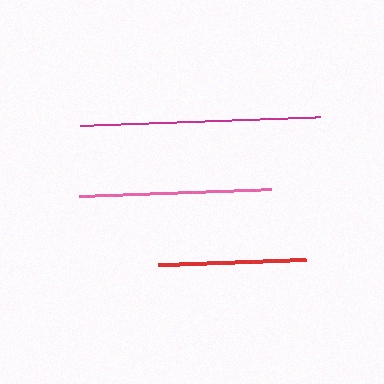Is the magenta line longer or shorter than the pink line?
The magenta line is longer than the pink line.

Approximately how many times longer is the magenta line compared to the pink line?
The magenta line is approximately 1.3 times the length of the pink line.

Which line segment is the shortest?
The red line is the shortest at approximately 148 pixels.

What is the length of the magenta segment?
The magenta segment is approximately 241 pixels long.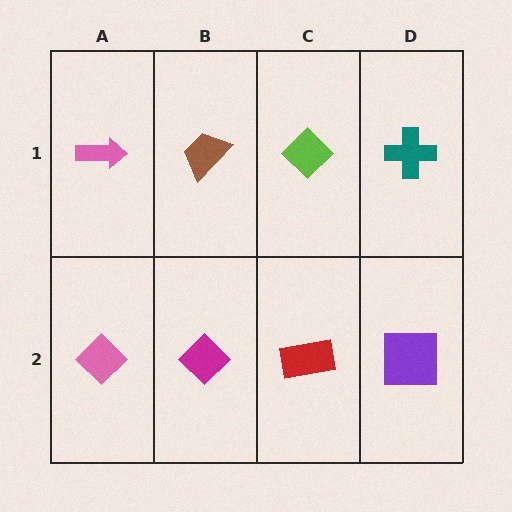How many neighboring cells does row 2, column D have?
2.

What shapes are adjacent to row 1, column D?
A purple square (row 2, column D), a lime diamond (row 1, column C).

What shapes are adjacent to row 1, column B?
A magenta diamond (row 2, column B), a pink arrow (row 1, column A), a lime diamond (row 1, column C).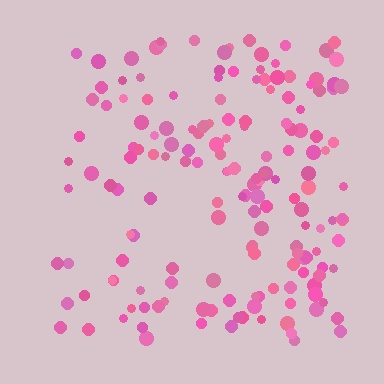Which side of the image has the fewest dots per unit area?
The left.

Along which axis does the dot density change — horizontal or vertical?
Horizontal.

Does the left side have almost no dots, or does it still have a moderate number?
Still a moderate number, just noticeably fewer than the right.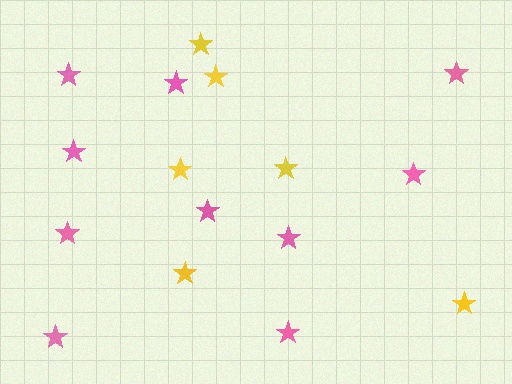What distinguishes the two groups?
There are 2 groups: one group of yellow stars (6) and one group of pink stars (10).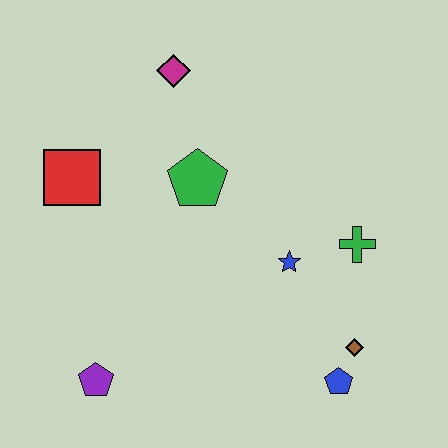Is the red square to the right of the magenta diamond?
No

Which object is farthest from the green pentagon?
The blue pentagon is farthest from the green pentagon.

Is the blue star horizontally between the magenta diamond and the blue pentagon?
Yes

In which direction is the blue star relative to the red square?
The blue star is to the right of the red square.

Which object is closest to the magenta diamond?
The green pentagon is closest to the magenta diamond.